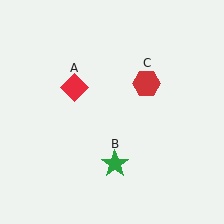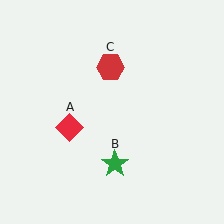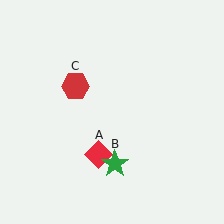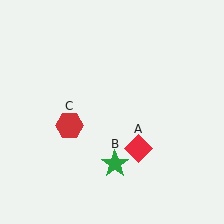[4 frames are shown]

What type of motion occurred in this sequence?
The red diamond (object A), red hexagon (object C) rotated counterclockwise around the center of the scene.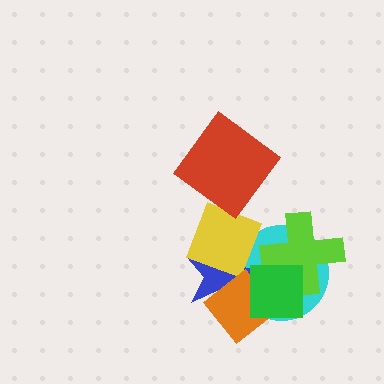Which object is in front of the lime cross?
The green square is in front of the lime cross.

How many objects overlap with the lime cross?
2 objects overlap with the lime cross.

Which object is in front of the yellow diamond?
The orange diamond is in front of the yellow diamond.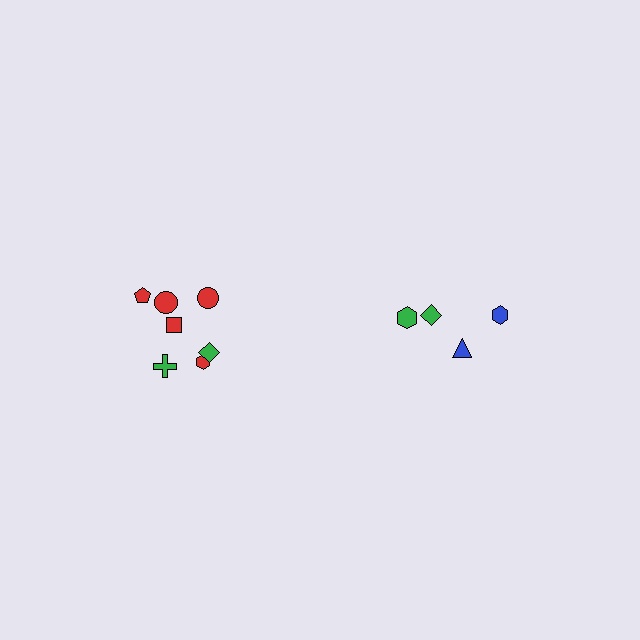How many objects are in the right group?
There are 4 objects.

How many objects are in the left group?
There are 7 objects.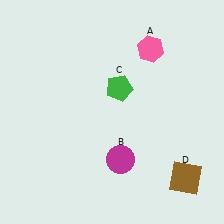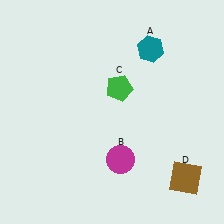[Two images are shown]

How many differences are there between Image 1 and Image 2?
There is 1 difference between the two images.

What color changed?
The hexagon (A) changed from pink in Image 1 to teal in Image 2.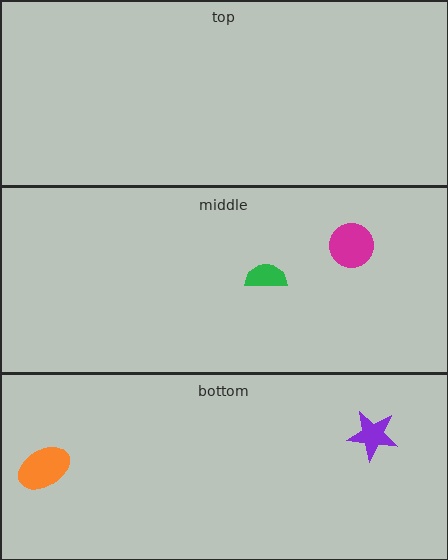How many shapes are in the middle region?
2.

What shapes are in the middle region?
The green semicircle, the magenta circle.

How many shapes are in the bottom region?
2.